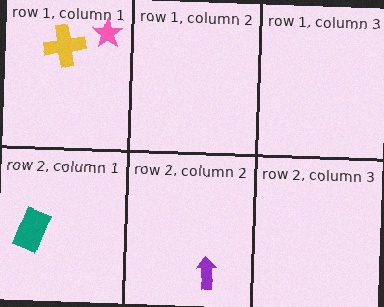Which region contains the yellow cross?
The row 1, column 1 region.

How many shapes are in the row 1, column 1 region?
2.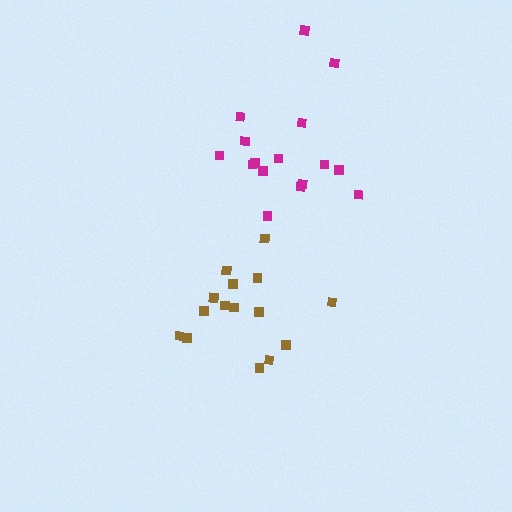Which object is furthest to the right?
The magenta cluster is rightmost.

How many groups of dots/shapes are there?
There are 2 groups.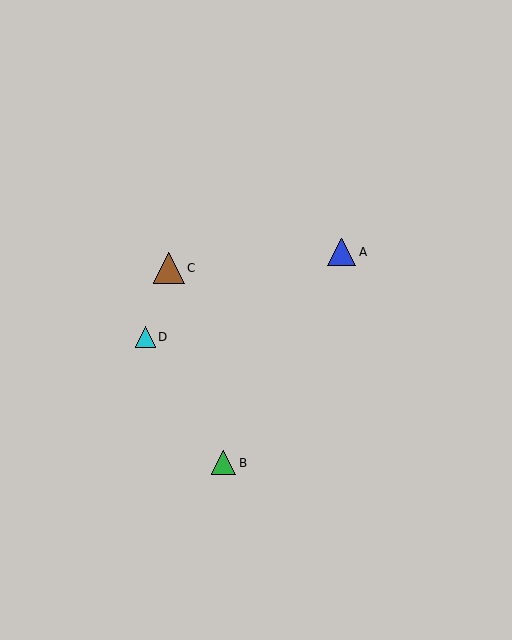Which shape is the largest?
The brown triangle (labeled C) is the largest.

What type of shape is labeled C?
Shape C is a brown triangle.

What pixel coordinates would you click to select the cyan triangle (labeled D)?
Click at (145, 337) to select the cyan triangle D.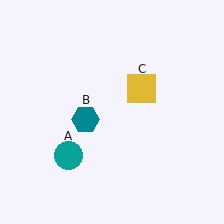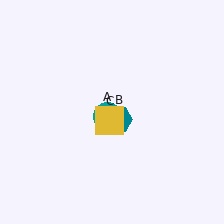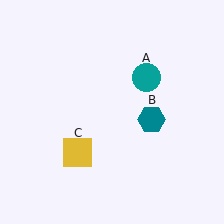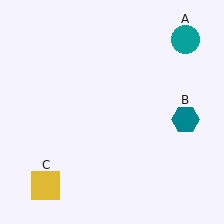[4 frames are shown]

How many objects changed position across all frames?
3 objects changed position: teal circle (object A), teal hexagon (object B), yellow square (object C).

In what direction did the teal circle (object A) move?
The teal circle (object A) moved up and to the right.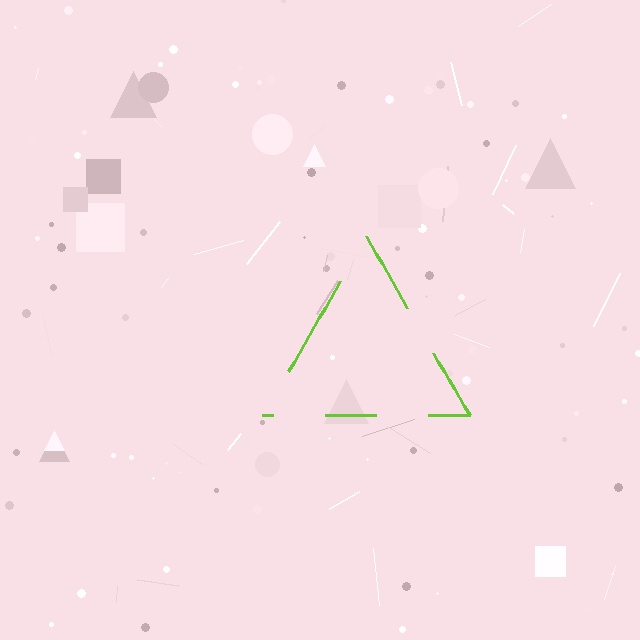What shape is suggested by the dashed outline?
The dashed outline suggests a triangle.